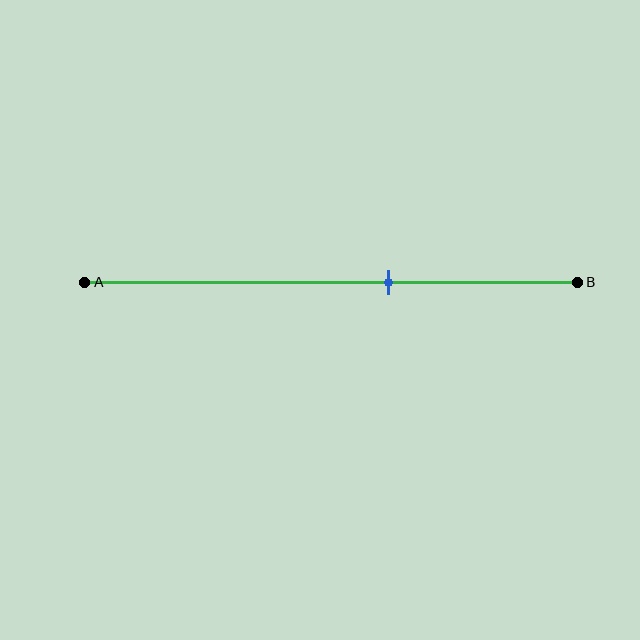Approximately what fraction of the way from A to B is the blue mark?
The blue mark is approximately 60% of the way from A to B.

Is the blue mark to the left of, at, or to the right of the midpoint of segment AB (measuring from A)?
The blue mark is to the right of the midpoint of segment AB.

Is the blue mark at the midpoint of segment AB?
No, the mark is at about 60% from A, not at the 50% midpoint.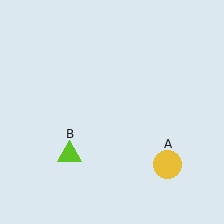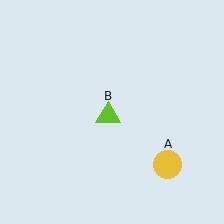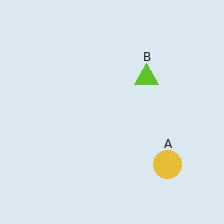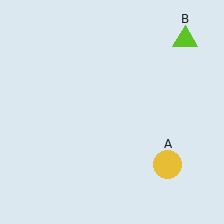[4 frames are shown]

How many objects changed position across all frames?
1 object changed position: lime triangle (object B).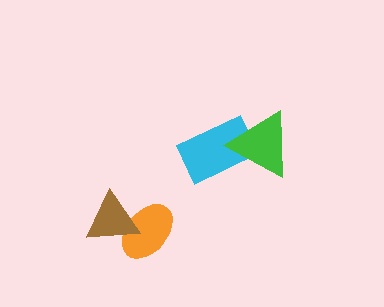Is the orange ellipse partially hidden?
Yes, it is partially covered by another shape.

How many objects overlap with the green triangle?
1 object overlaps with the green triangle.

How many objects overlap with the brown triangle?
1 object overlaps with the brown triangle.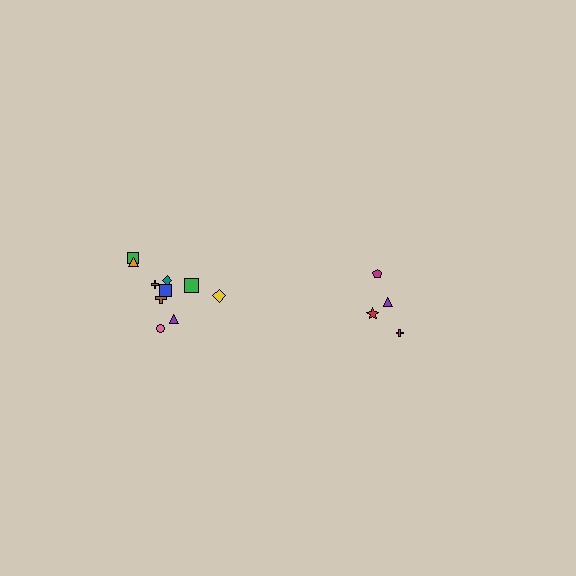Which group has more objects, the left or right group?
The left group.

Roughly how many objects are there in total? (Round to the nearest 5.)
Roughly 15 objects in total.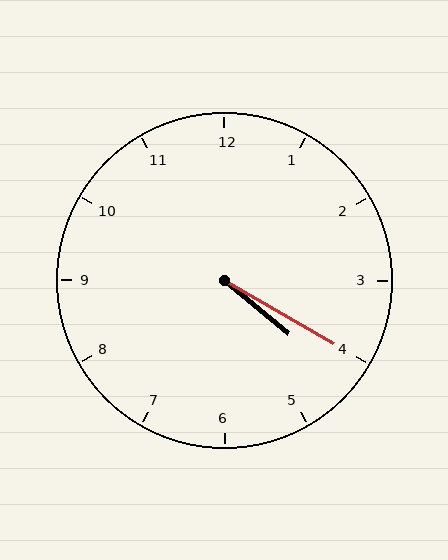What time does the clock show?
4:20.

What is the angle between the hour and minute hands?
Approximately 10 degrees.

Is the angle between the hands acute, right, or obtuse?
It is acute.